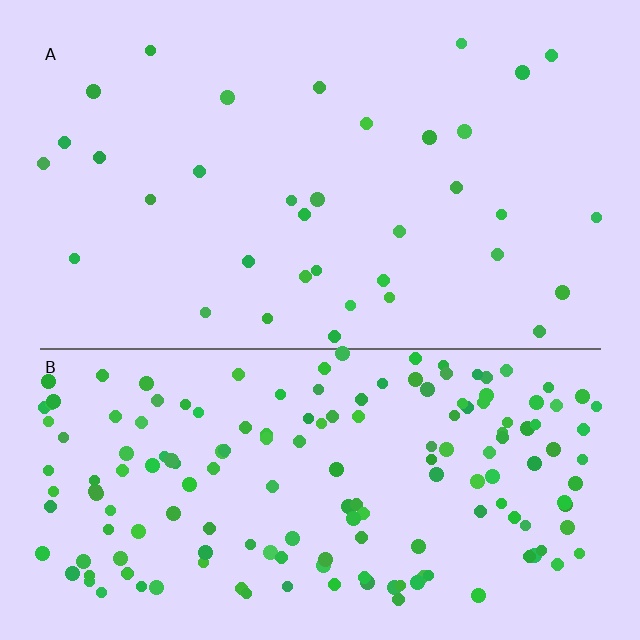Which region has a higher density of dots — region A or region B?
B (the bottom).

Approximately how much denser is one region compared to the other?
Approximately 4.8× — region B over region A.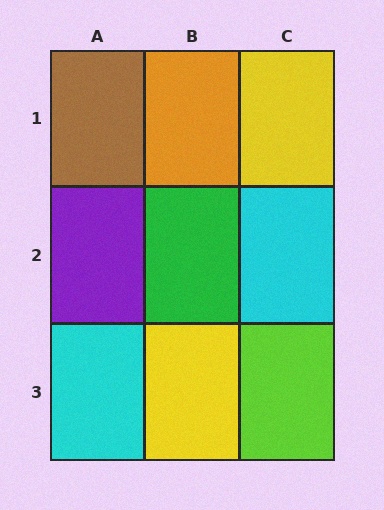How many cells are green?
1 cell is green.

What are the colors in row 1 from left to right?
Brown, orange, yellow.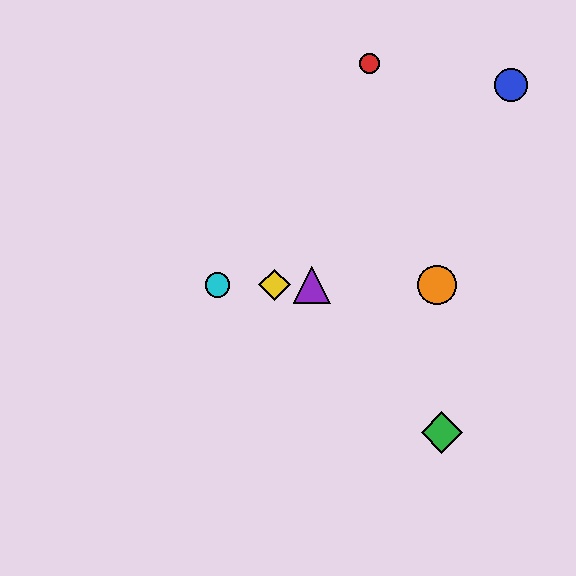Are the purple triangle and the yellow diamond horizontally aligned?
Yes, both are at y≈285.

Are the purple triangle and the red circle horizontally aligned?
No, the purple triangle is at y≈285 and the red circle is at y≈64.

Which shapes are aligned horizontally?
The yellow diamond, the purple triangle, the orange circle, the cyan circle are aligned horizontally.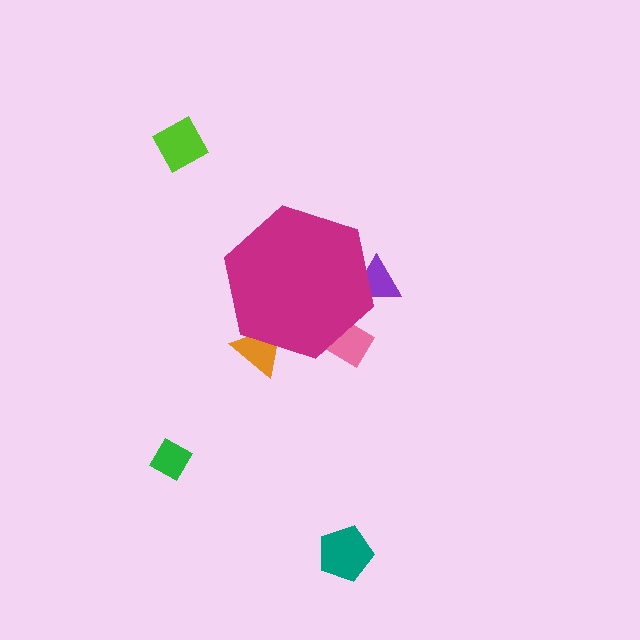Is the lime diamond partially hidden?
No, the lime diamond is fully visible.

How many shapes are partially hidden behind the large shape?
3 shapes are partially hidden.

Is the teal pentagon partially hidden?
No, the teal pentagon is fully visible.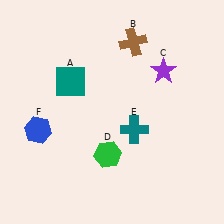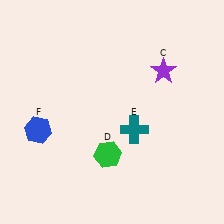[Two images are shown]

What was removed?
The brown cross (B), the teal square (A) were removed in Image 2.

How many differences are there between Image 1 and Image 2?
There are 2 differences between the two images.